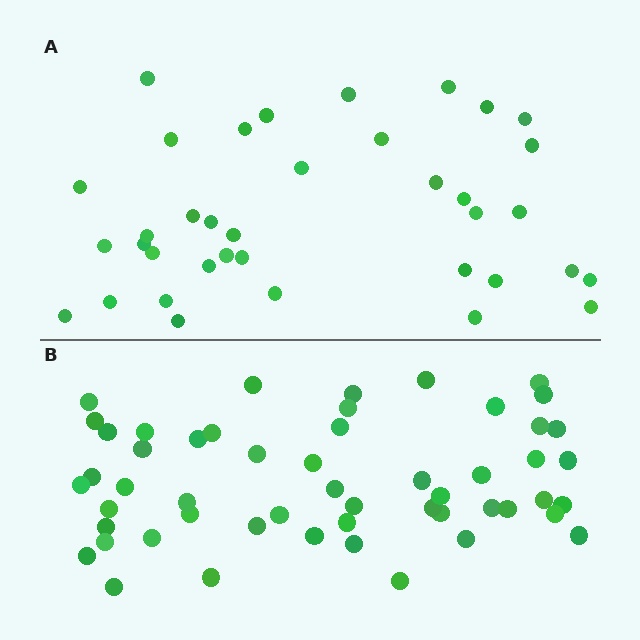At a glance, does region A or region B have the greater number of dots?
Region B (the bottom region) has more dots.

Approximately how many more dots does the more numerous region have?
Region B has approximately 15 more dots than region A.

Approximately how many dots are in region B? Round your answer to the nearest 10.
About 50 dots. (The exact count is 53, which rounds to 50.)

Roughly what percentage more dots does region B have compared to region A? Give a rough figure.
About 45% more.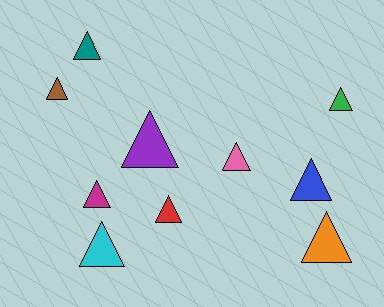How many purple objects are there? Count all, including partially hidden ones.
There is 1 purple object.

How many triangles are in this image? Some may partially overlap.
There are 10 triangles.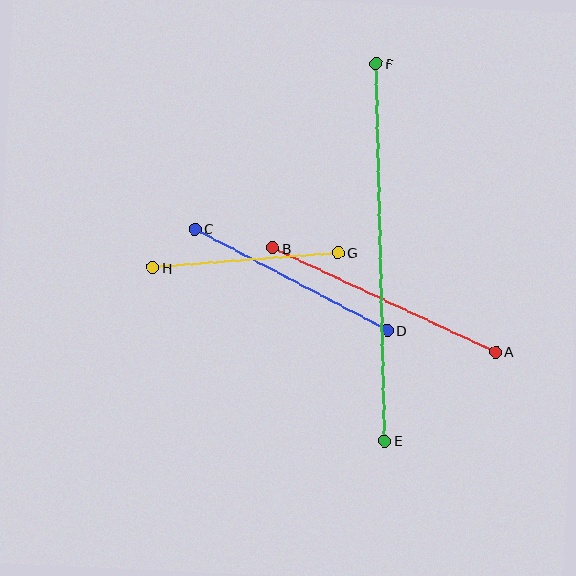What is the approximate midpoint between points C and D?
The midpoint is at approximately (291, 280) pixels.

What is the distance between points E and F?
The distance is approximately 378 pixels.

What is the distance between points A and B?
The distance is approximately 246 pixels.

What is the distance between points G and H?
The distance is approximately 186 pixels.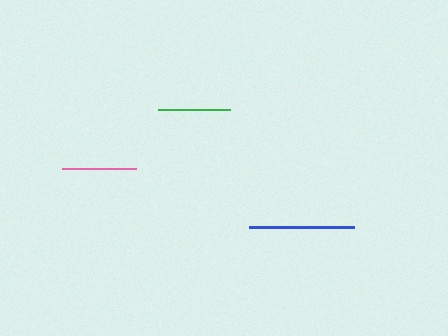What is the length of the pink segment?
The pink segment is approximately 75 pixels long.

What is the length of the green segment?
The green segment is approximately 72 pixels long.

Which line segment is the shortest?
The green line is the shortest at approximately 72 pixels.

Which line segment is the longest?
The blue line is the longest at approximately 105 pixels.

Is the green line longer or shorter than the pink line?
The pink line is longer than the green line.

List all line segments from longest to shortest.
From longest to shortest: blue, pink, green.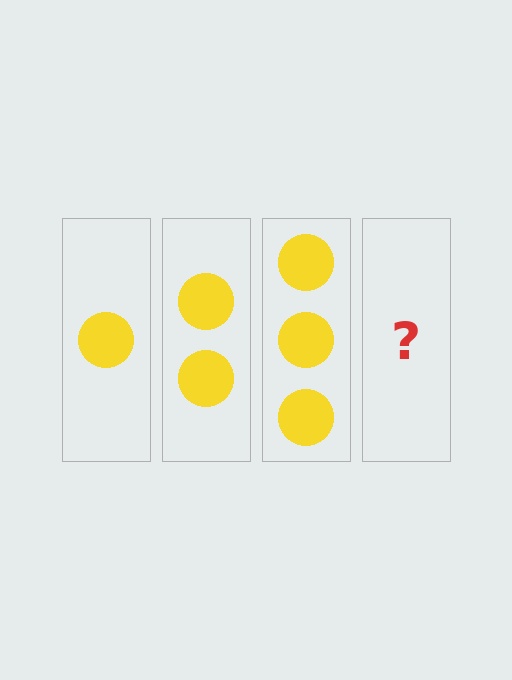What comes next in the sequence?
The next element should be 4 circles.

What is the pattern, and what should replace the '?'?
The pattern is that each step adds one more circle. The '?' should be 4 circles.